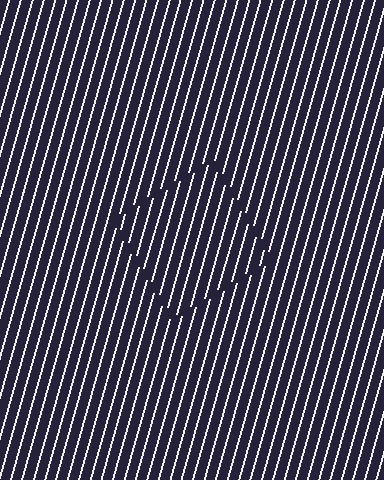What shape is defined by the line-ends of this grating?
An illusory square. The interior of the shape contains the same grating, shifted by half a period — the contour is defined by the phase discontinuity where line-ends from the inner and outer gratings abut.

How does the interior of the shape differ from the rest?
The interior of the shape contains the same grating, shifted by half a period — the contour is defined by the phase discontinuity where line-ends from the inner and outer gratings abut.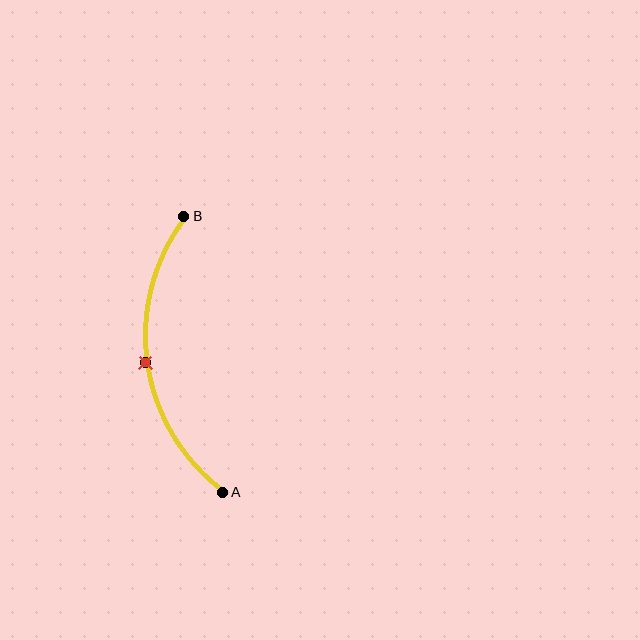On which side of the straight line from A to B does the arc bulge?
The arc bulges to the left of the straight line connecting A and B.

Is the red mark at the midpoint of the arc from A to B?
Yes. The red mark lies on the arc at equal arc-length from both A and B — it is the arc midpoint.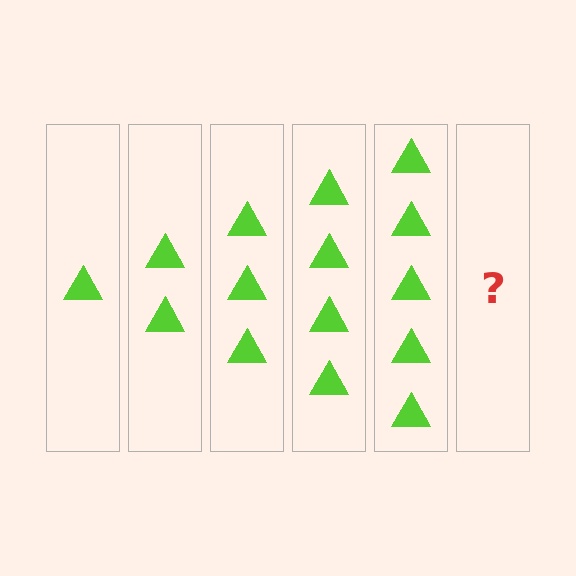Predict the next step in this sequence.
The next step is 6 triangles.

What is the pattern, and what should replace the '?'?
The pattern is that each step adds one more triangle. The '?' should be 6 triangles.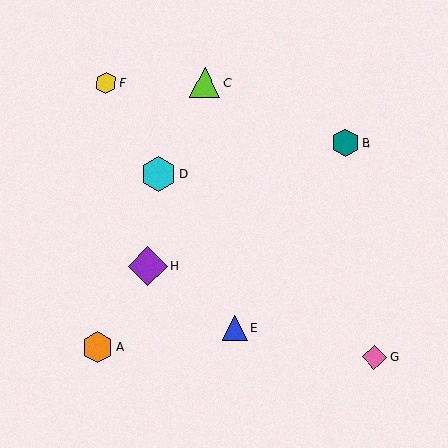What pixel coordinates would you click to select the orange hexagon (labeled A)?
Click at (97, 347) to select the orange hexagon A.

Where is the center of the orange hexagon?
The center of the orange hexagon is at (97, 347).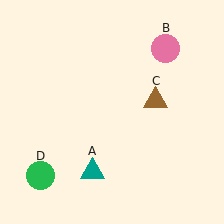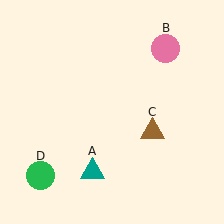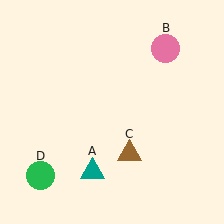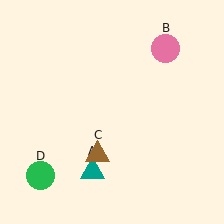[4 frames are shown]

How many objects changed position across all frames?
1 object changed position: brown triangle (object C).